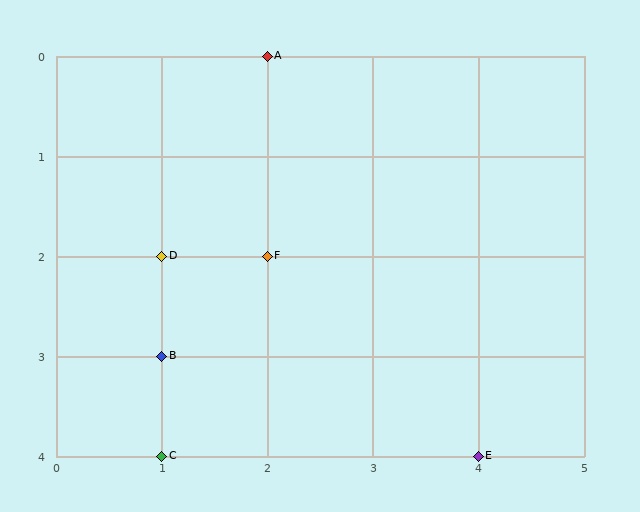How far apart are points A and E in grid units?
Points A and E are 2 columns and 4 rows apart (about 4.5 grid units diagonally).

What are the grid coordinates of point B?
Point B is at grid coordinates (1, 3).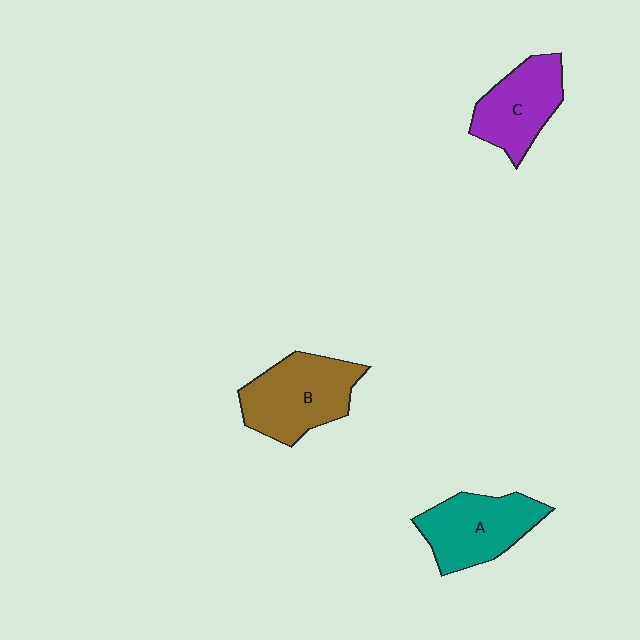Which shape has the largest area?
Shape B (brown).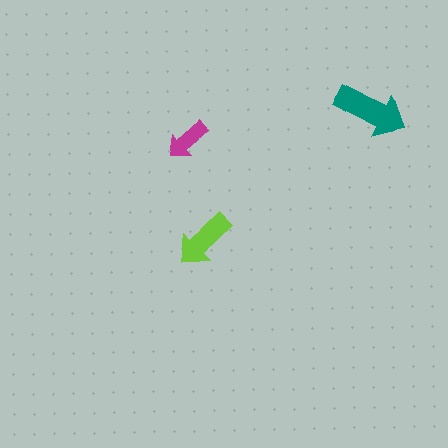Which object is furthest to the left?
The magenta arrow is leftmost.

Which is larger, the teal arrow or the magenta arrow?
The teal one.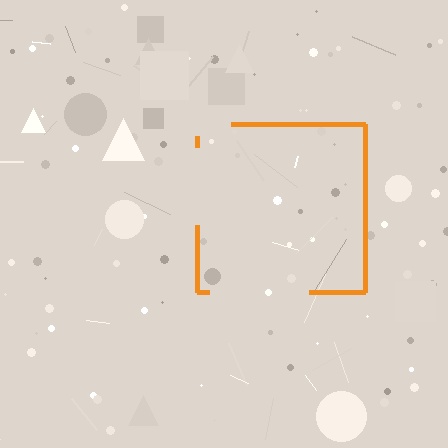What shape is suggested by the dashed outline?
The dashed outline suggests a square.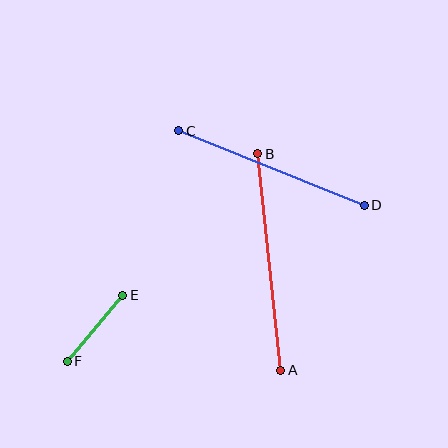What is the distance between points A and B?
The distance is approximately 218 pixels.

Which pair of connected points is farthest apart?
Points A and B are farthest apart.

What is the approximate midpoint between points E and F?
The midpoint is at approximately (95, 328) pixels.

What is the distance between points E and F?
The distance is approximately 86 pixels.